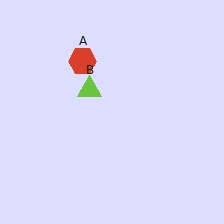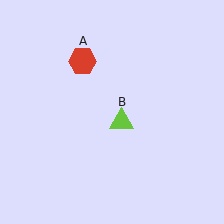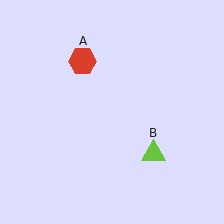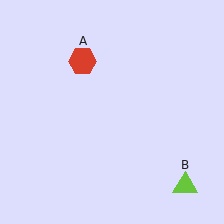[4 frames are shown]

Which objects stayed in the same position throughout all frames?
Red hexagon (object A) remained stationary.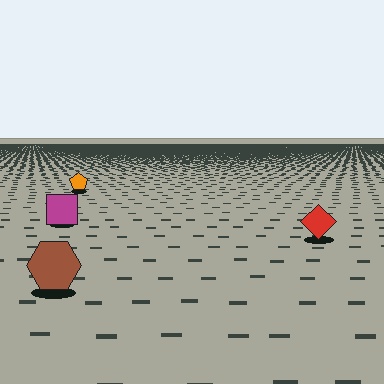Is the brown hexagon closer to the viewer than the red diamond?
Yes. The brown hexagon is closer — you can tell from the texture gradient: the ground texture is coarser near it.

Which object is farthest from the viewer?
The orange pentagon is farthest from the viewer. It appears smaller and the ground texture around it is denser.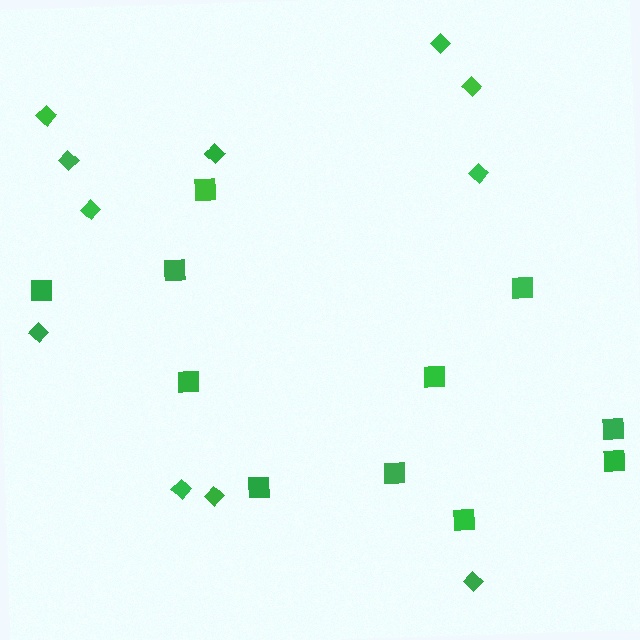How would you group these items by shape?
There are 2 groups: one group of squares (11) and one group of diamonds (11).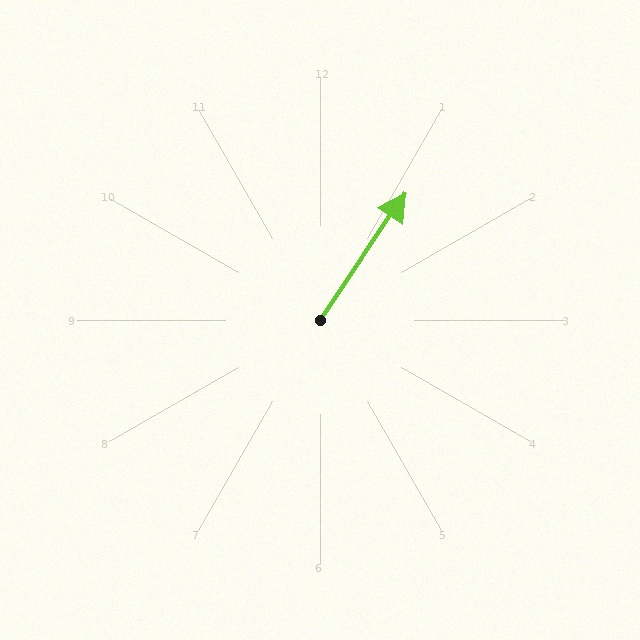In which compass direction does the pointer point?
Northeast.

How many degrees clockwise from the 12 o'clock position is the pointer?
Approximately 34 degrees.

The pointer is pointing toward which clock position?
Roughly 1 o'clock.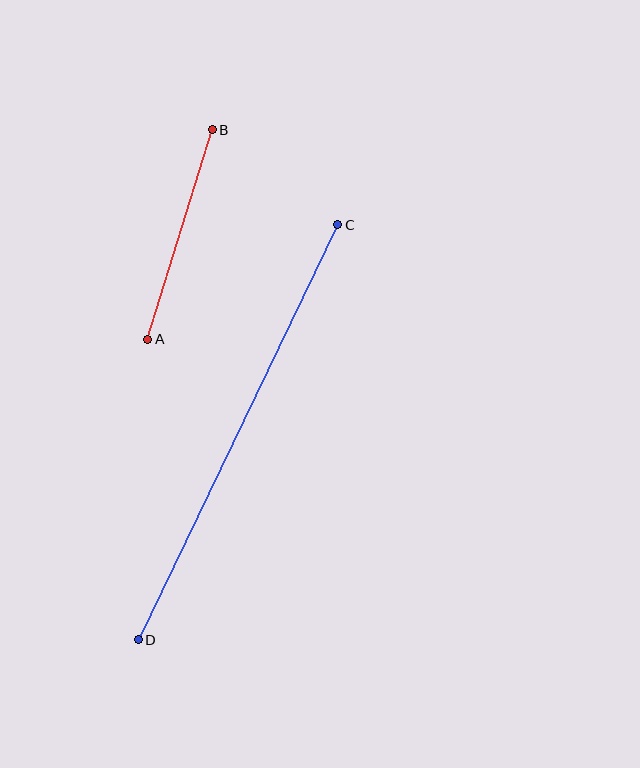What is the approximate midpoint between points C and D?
The midpoint is at approximately (238, 432) pixels.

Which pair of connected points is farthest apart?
Points C and D are farthest apart.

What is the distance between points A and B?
The distance is approximately 219 pixels.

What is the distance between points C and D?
The distance is approximately 460 pixels.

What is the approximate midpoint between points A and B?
The midpoint is at approximately (180, 234) pixels.